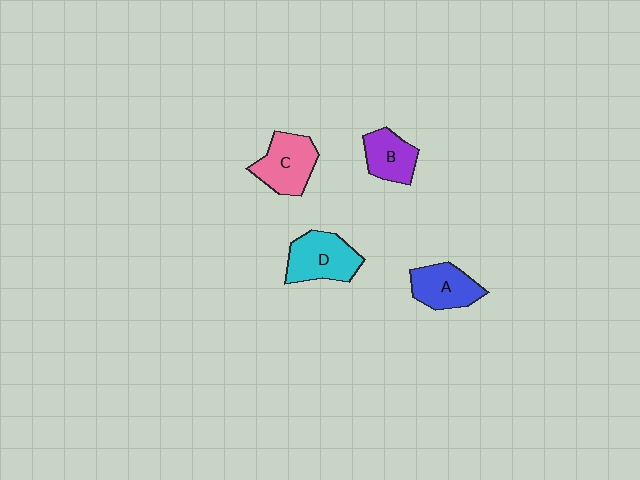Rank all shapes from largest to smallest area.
From largest to smallest: D (cyan), C (pink), A (blue), B (purple).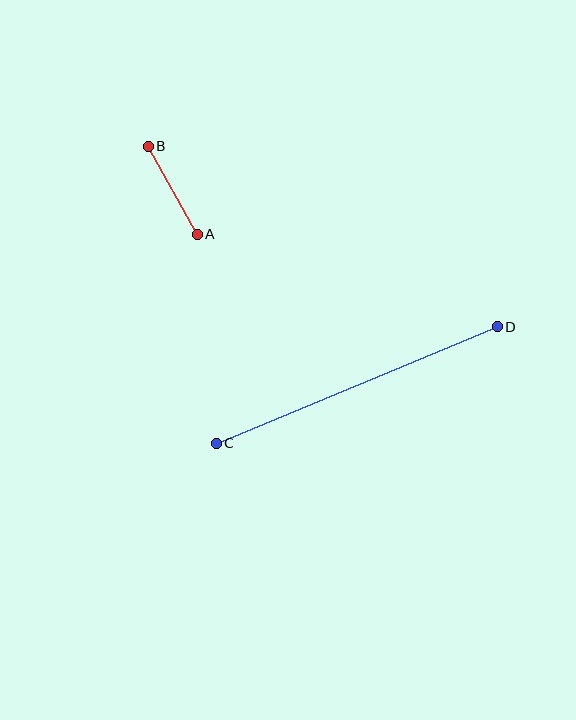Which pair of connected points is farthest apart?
Points C and D are farthest apart.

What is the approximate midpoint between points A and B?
The midpoint is at approximately (173, 190) pixels.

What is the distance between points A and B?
The distance is approximately 101 pixels.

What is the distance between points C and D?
The distance is approximately 304 pixels.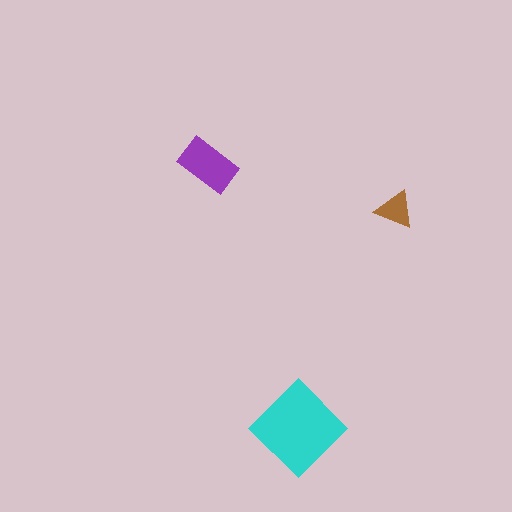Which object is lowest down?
The cyan diamond is bottommost.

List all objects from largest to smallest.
The cyan diamond, the purple rectangle, the brown triangle.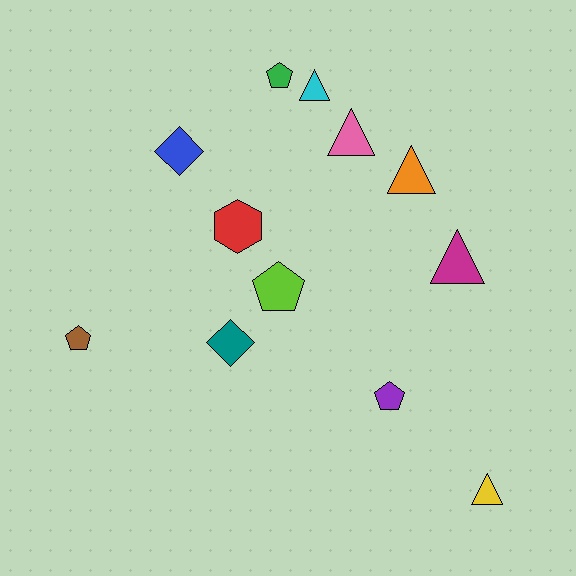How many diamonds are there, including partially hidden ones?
There are 2 diamonds.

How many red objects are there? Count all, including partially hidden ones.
There is 1 red object.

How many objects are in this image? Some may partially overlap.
There are 12 objects.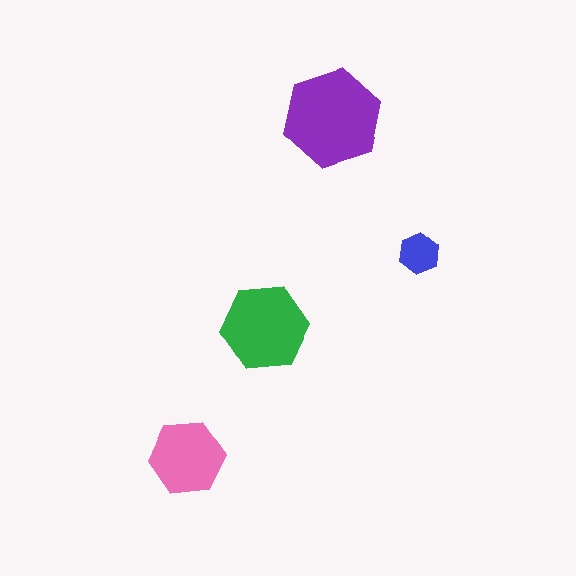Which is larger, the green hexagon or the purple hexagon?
The purple one.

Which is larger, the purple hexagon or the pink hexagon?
The purple one.